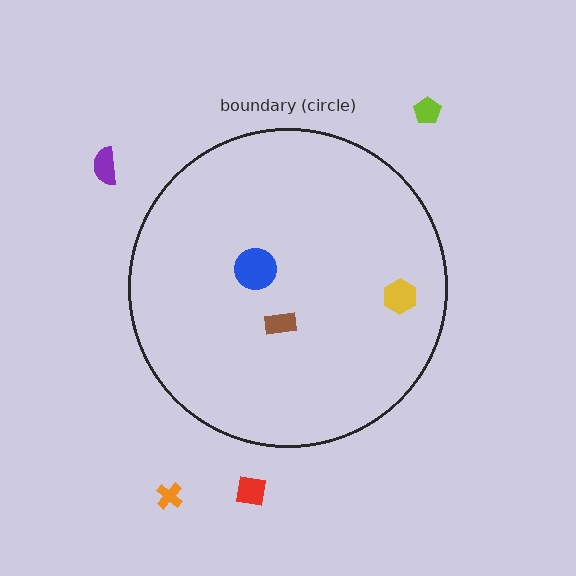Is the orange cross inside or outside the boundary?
Outside.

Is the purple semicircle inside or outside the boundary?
Outside.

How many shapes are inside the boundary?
3 inside, 4 outside.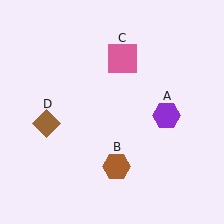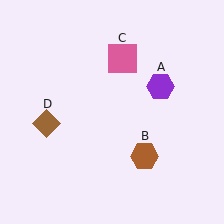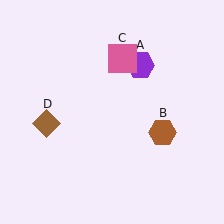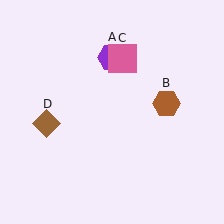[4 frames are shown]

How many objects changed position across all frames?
2 objects changed position: purple hexagon (object A), brown hexagon (object B).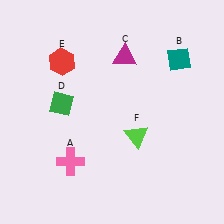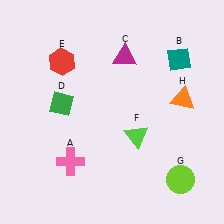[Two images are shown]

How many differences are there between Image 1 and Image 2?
There are 2 differences between the two images.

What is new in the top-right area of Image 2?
An orange triangle (H) was added in the top-right area of Image 2.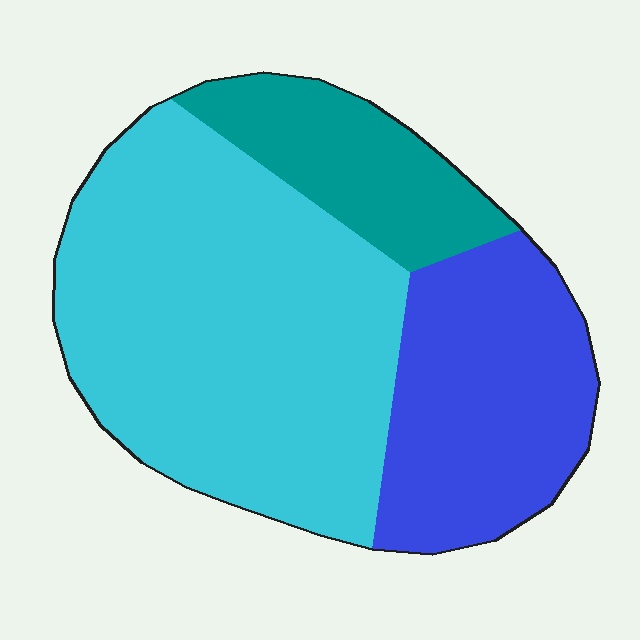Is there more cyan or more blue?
Cyan.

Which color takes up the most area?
Cyan, at roughly 55%.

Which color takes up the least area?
Teal, at roughly 15%.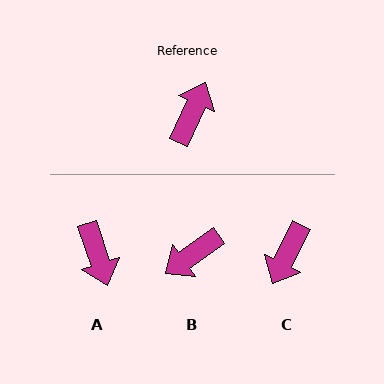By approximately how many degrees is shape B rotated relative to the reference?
Approximately 150 degrees counter-clockwise.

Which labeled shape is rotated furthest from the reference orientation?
C, about 178 degrees away.